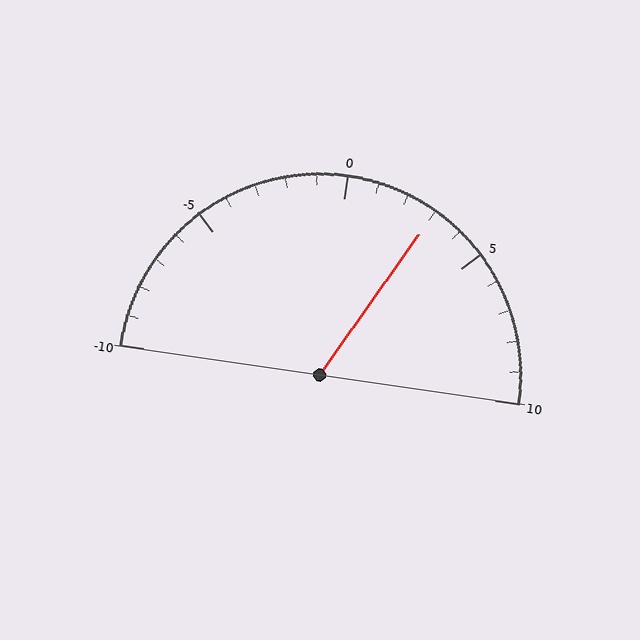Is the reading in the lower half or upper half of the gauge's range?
The reading is in the upper half of the range (-10 to 10).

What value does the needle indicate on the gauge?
The needle indicates approximately 3.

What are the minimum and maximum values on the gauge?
The gauge ranges from -10 to 10.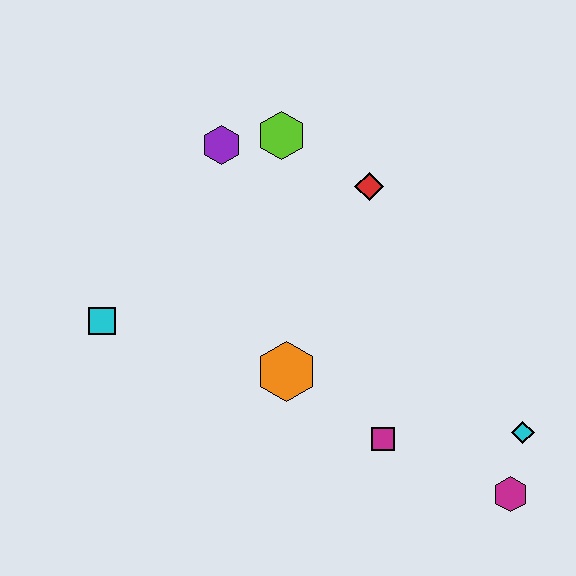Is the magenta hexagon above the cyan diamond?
No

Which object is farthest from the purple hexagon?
The magenta hexagon is farthest from the purple hexagon.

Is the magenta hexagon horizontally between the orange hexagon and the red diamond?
No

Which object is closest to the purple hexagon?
The lime hexagon is closest to the purple hexagon.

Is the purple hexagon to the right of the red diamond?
No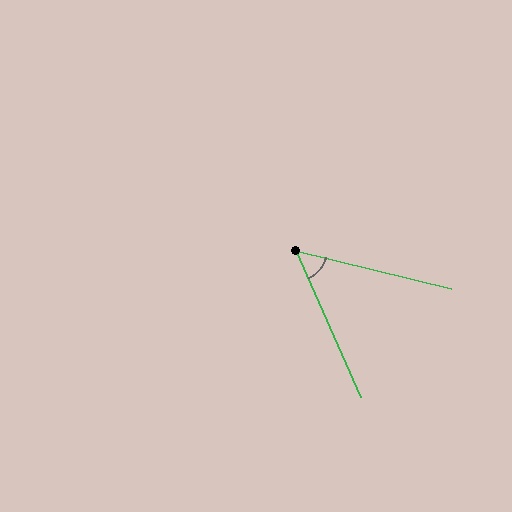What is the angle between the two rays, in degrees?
Approximately 52 degrees.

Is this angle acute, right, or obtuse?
It is acute.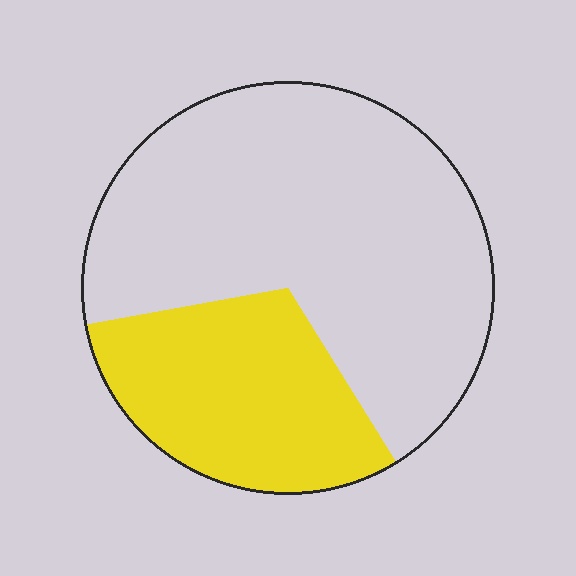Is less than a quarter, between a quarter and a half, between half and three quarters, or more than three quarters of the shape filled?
Between a quarter and a half.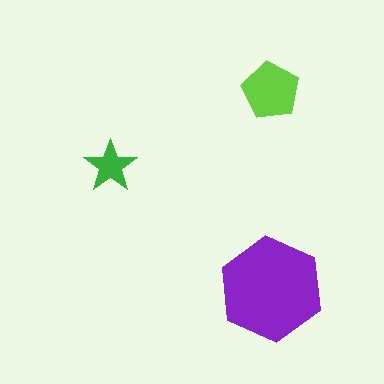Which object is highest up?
The lime pentagon is topmost.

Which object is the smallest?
The green star.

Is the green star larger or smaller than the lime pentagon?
Smaller.